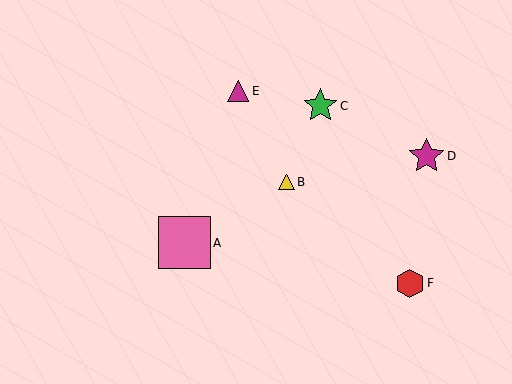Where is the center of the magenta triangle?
The center of the magenta triangle is at (238, 91).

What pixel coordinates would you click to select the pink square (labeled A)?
Click at (184, 243) to select the pink square A.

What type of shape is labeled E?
Shape E is a magenta triangle.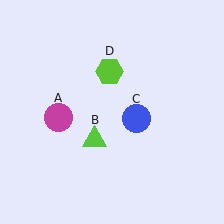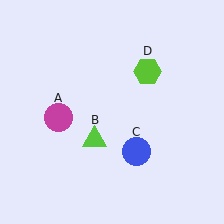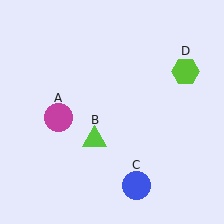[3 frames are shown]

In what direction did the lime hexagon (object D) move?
The lime hexagon (object D) moved right.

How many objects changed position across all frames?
2 objects changed position: blue circle (object C), lime hexagon (object D).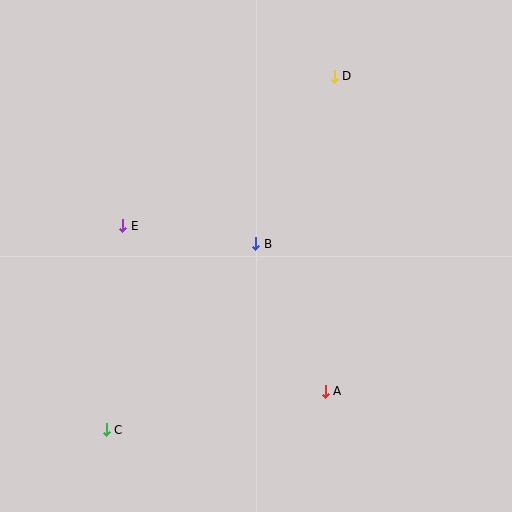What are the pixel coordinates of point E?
Point E is at (123, 226).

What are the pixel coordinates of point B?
Point B is at (256, 244).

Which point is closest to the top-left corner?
Point E is closest to the top-left corner.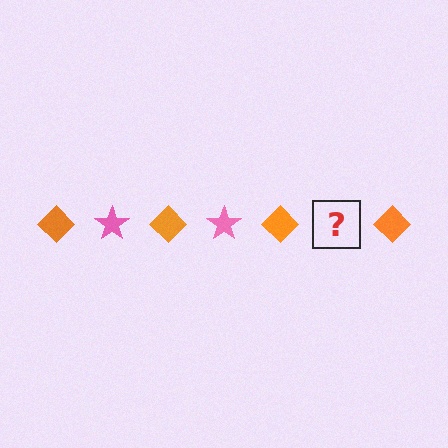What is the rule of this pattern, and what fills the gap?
The rule is that the pattern alternates between orange diamond and pink star. The gap should be filled with a pink star.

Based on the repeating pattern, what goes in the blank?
The blank should be a pink star.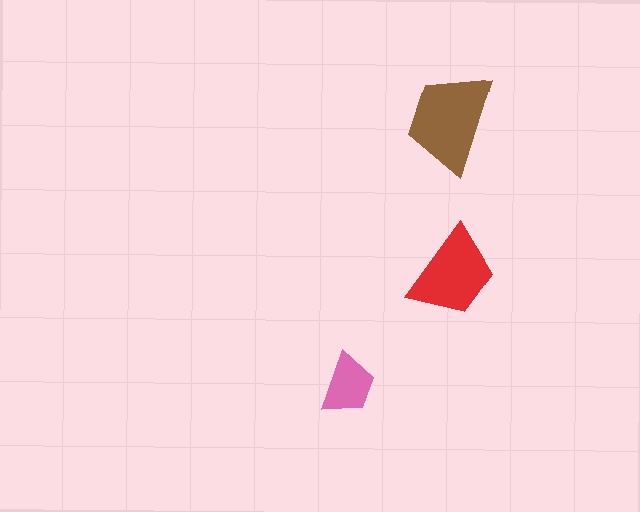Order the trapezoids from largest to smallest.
the brown one, the red one, the pink one.